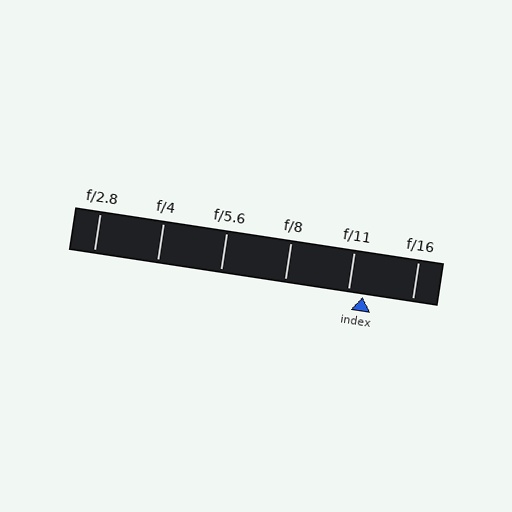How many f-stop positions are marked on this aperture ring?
There are 6 f-stop positions marked.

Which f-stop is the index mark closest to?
The index mark is closest to f/11.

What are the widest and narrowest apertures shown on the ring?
The widest aperture shown is f/2.8 and the narrowest is f/16.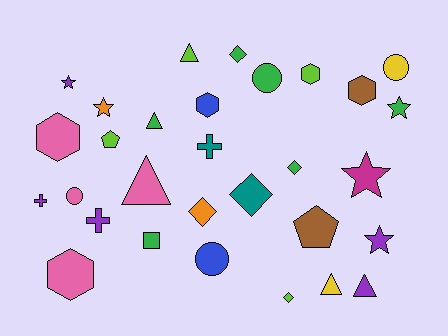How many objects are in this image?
There are 30 objects.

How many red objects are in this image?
There are no red objects.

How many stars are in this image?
There are 5 stars.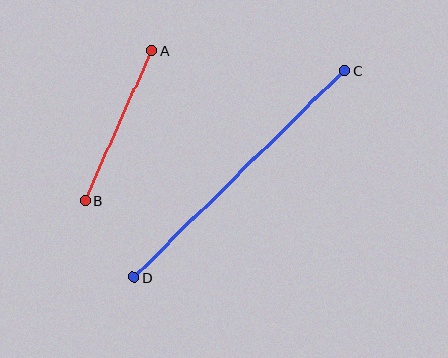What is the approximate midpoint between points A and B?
The midpoint is at approximately (118, 125) pixels.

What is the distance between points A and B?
The distance is approximately 164 pixels.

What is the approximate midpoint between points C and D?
The midpoint is at approximately (239, 174) pixels.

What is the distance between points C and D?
The distance is approximately 295 pixels.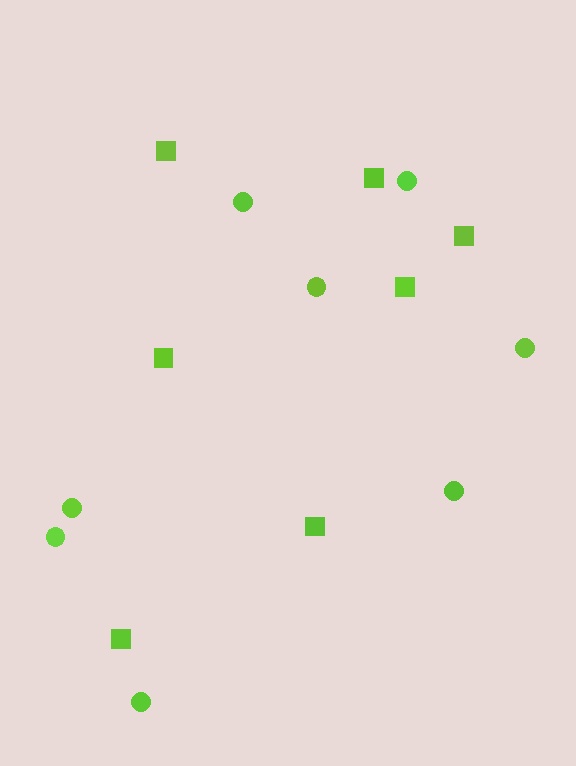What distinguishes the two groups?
There are 2 groups: one group of circles (8) and one group of squares (7).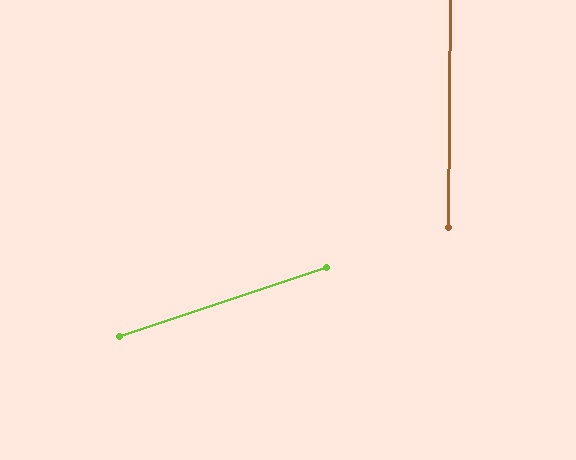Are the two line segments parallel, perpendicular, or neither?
Neither parallel nor perpendicular — they differ by about 71°.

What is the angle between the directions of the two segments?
Approximately 71 degrees.